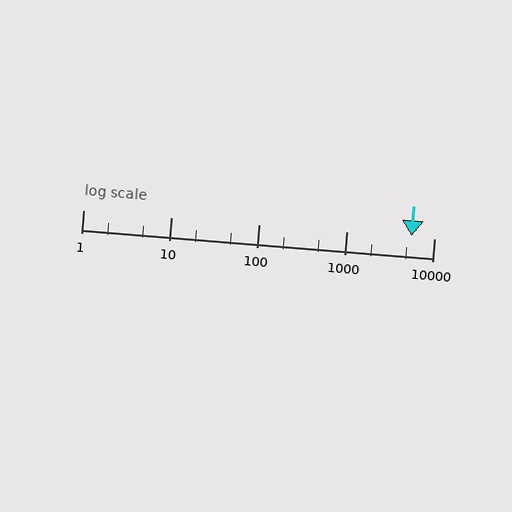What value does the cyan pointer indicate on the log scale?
The pointer indicates approximately 5600.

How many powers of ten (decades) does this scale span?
The scale spans 4 decades, from 1 to 10000.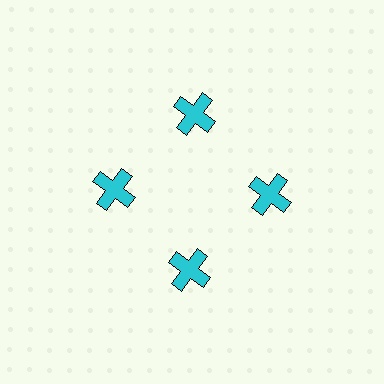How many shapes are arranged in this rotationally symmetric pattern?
There are 4 shapes, arranged in 4 groups of 1.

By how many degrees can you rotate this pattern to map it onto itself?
The pattern maps onto itself every 90 degrees of rotation.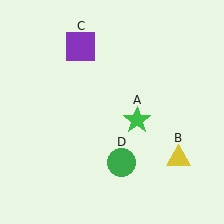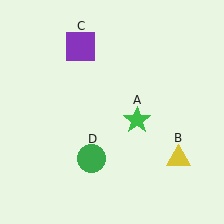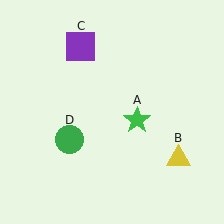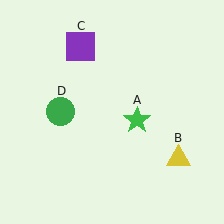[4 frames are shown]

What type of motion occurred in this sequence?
The green circle (object D) rotated clockwise around the center of the scene.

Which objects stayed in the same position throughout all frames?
Green star (object A) and yellow triangle (object B) and purple square (object C) remained stationary.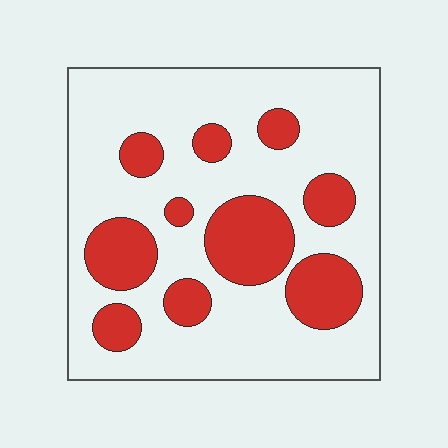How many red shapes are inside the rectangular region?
10.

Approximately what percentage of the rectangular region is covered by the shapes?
Approximately 25%.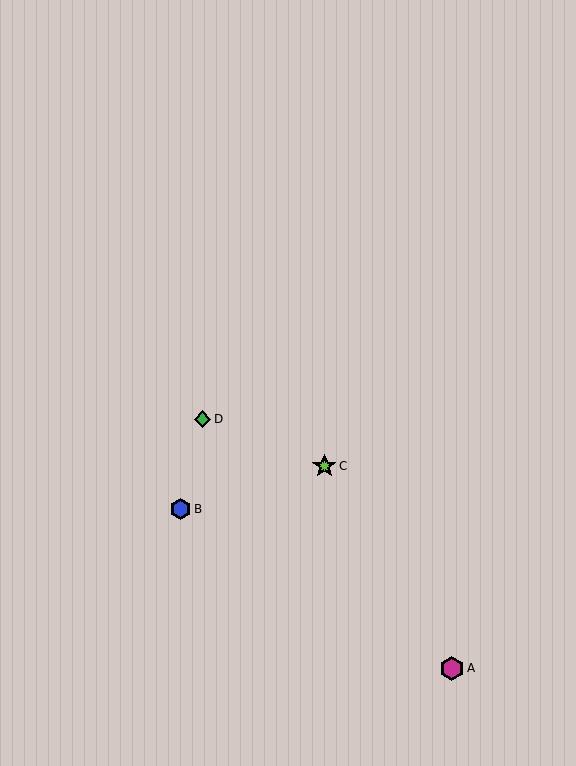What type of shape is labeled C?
Shape C is a lime star.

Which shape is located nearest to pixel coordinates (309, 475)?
The lime star (labeled C) at (324, 466) is nearest to that location.